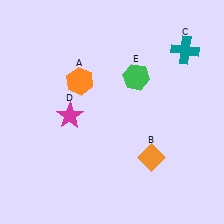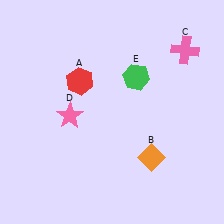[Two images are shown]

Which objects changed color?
A changed from orange to red. C changed from teal to pink. D changed from magenta to pink.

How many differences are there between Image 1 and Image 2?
There are 3 differences between the two images.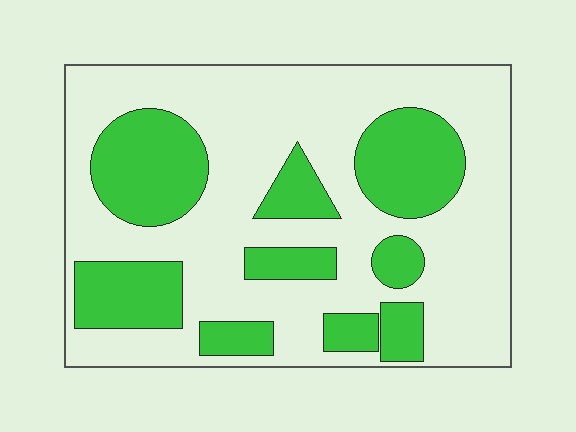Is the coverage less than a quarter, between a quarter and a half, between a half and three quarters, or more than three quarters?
Between a quarter and a half.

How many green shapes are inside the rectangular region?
9.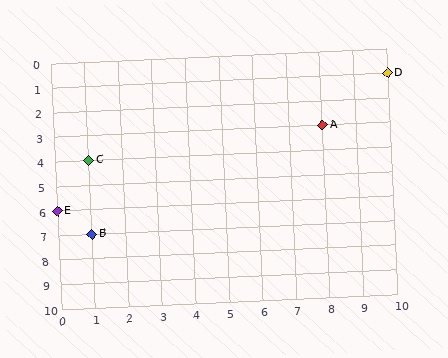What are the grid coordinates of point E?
Point E is at grid coordinates (0, 6).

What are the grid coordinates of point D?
Point D is at grid coordinates (10, 1).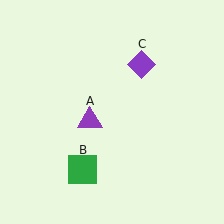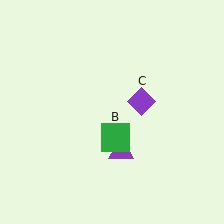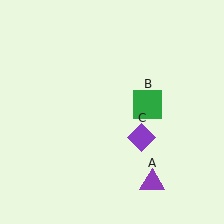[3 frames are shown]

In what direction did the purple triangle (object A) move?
The purple triangle (object A) moved down and to the right.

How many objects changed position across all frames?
3 objects changed position: purple triangle (object A), green square (object B), purple diamond (object C).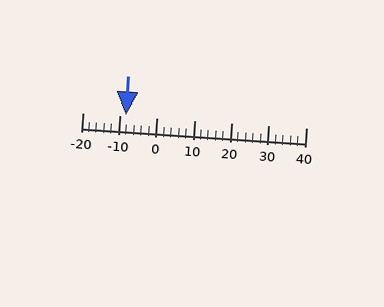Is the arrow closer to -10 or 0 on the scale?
The arrow is closer to -10.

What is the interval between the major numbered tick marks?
The major tick marks are spaced 10 units apart.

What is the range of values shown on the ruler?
The ruler shows values from -20 to 40.